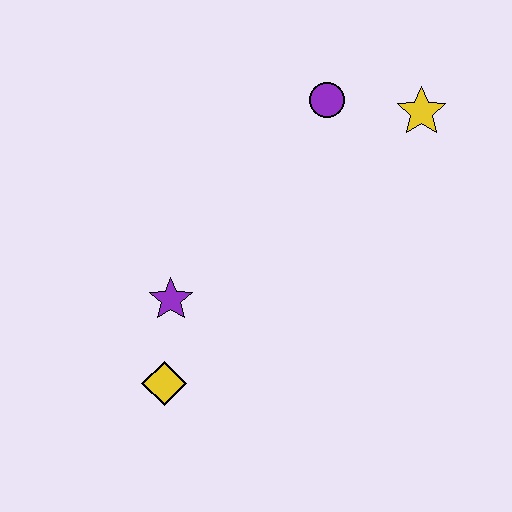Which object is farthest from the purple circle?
The yellow diamond is farthest from the purple circle.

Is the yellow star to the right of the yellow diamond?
Yes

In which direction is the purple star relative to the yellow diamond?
The purple star is above the yellow diamond.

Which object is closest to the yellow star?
The purple circle is closest to the yellow star.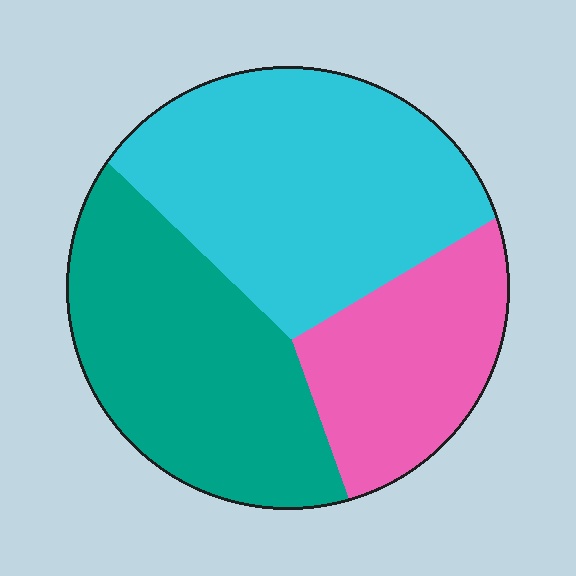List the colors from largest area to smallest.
From largest to smallest: cyan, teal, pink.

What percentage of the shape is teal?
Teal covers about 35% of the shape.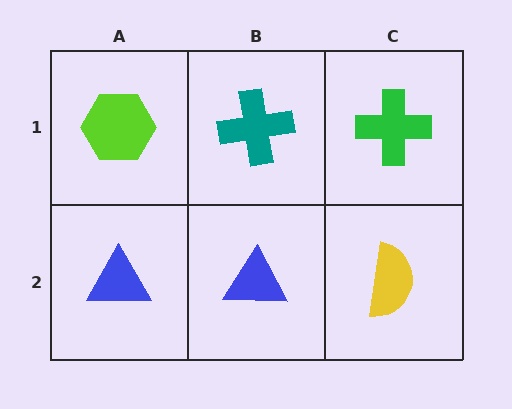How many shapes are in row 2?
3 shapes.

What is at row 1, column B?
A teal cross.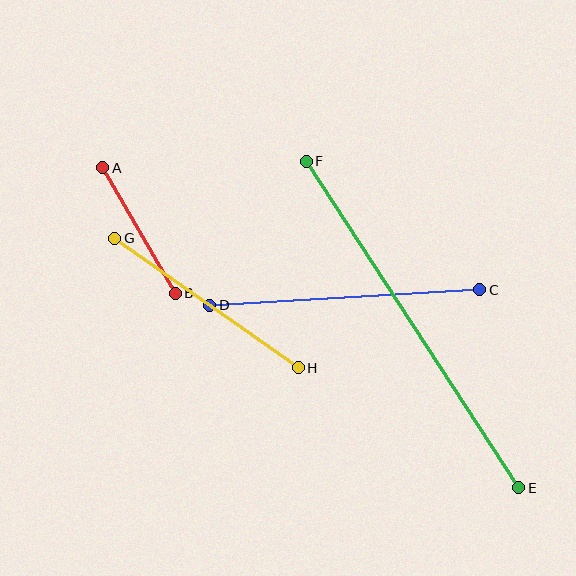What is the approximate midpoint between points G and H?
The midpoint is at approximately (207, 303) pixels.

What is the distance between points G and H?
The distance is approximately 224 pixels.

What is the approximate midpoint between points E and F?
The midpoint is at approximately (412, 325) pixels.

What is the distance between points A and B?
The distance is approximately 145 pixels.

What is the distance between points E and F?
The distance is approximately 390 pixels.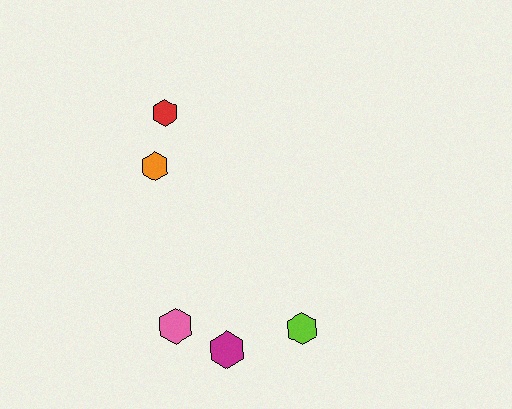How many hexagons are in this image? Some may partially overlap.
There are 5 hexagons.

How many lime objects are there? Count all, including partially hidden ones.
There is 1 lime object.